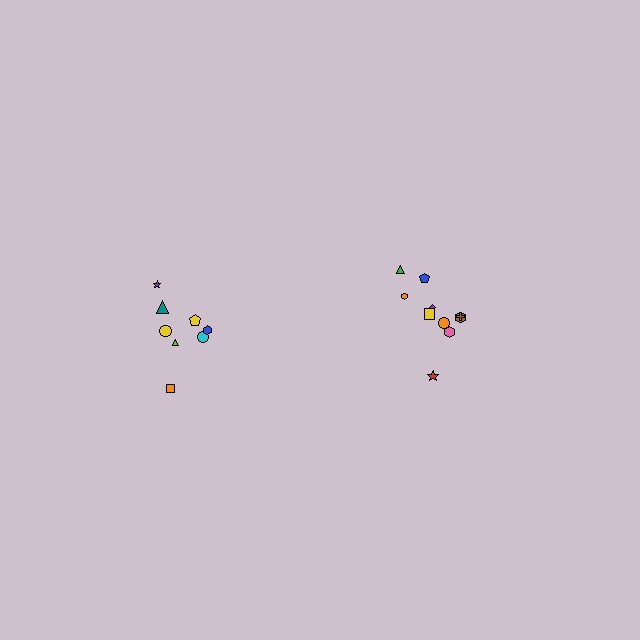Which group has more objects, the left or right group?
The right group.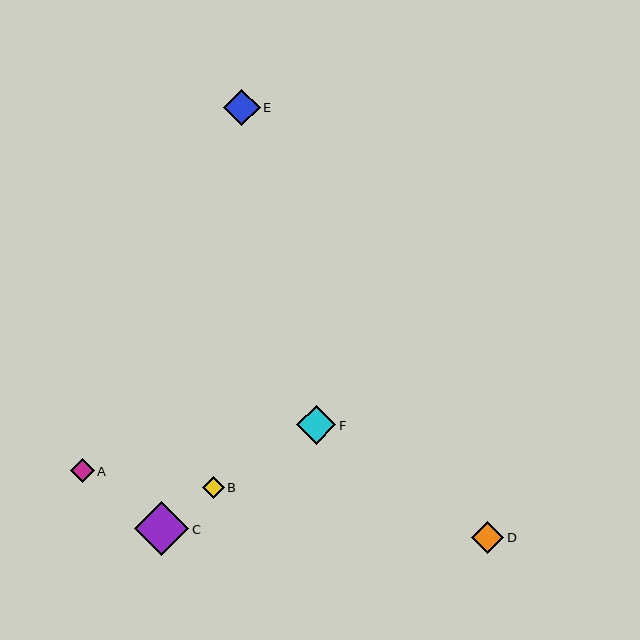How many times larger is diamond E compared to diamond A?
Diamond E is approximately 1.5 times the size of diamond A.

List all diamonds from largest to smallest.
From largest to smallest: C, F, E, D, A, B.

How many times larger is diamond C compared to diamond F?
Diamond C is approximately 1.4 times the size of diamond F.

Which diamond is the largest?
Diamond C is the largest with a size of approximately 54 pixels.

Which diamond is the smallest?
Diamond B is the smallest with a size of approximately 22 pixels.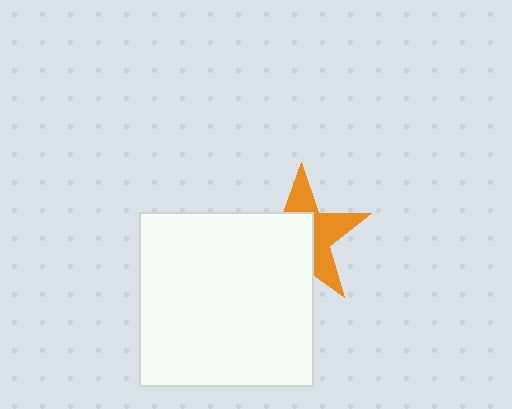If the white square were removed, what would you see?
You would see the complete orange star.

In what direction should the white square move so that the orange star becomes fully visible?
The white square should move toward the lower-left. That is the shortest direction to clear the overlap and leave the orange star fully visible.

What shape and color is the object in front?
The object in front is a white square.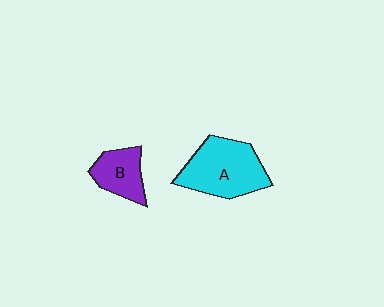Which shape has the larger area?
Shape A (cyan).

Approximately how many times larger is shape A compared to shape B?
Approximately 1.8 times.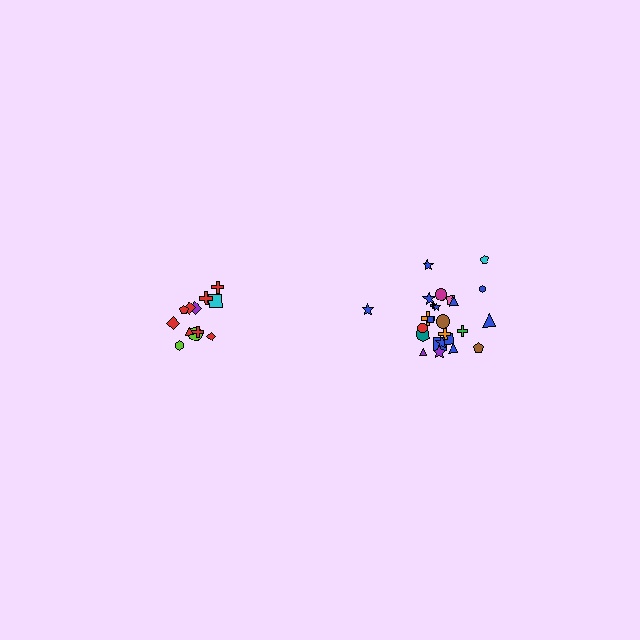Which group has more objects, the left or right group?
The right group.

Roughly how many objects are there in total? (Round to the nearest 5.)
Roughly 35 objects in total.